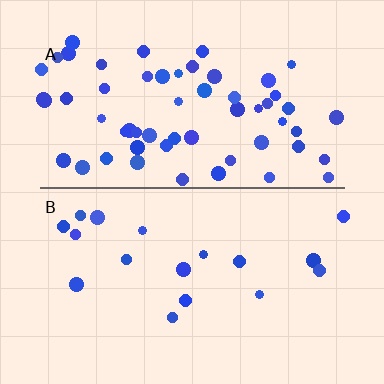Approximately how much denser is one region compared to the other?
Approximately 3.3× — region A over region B.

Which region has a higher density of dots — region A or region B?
A (the top).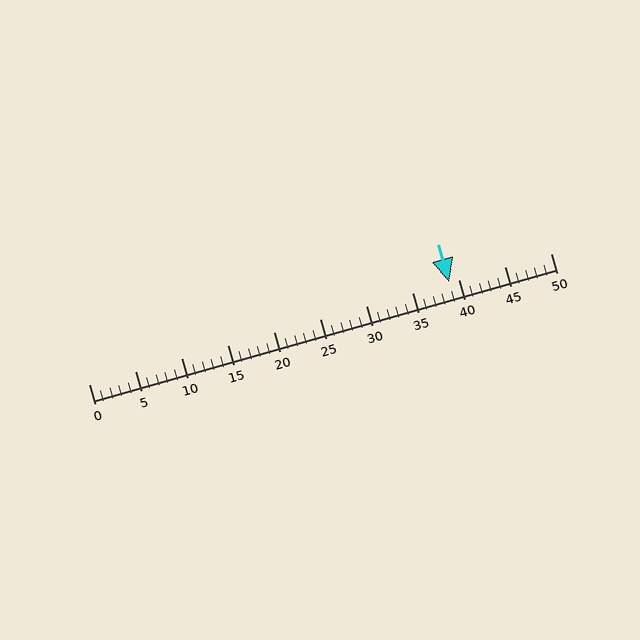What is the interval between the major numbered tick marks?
The major tick marks are spaced 5 units apart.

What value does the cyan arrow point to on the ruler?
The cyan arrow points to approximately 39.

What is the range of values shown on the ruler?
The ruler shows values from 0 to 50.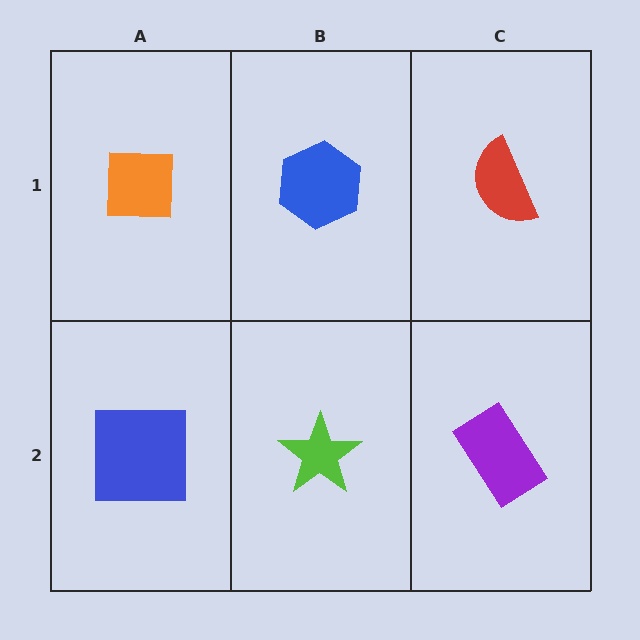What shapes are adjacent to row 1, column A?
A blue square (row 2, column A), a blue hexagon (row 1, column B).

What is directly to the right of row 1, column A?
A blue hexagon.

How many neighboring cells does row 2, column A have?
2.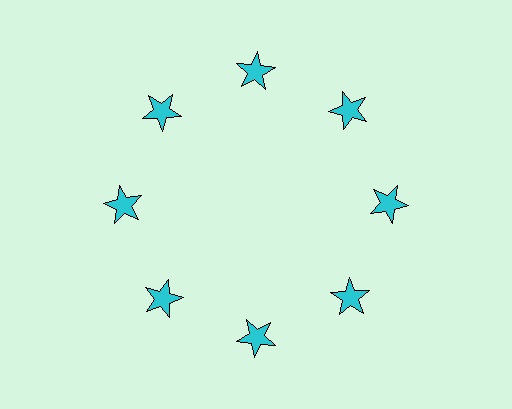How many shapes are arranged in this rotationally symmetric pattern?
There are 8 shapes, arranged in 8 groups of 1.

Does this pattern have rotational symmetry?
Yes, this pattern has 8-fold rotational symmetry. It looks the same after rotating 45 degrees around the center.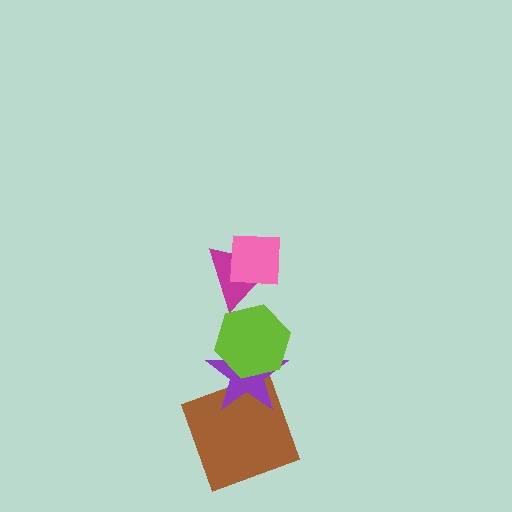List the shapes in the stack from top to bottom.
From top to bottom: the pink square, the magenta triangle, the lime hexagon, the purple star, the brown square.